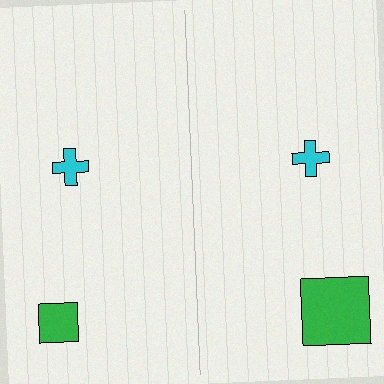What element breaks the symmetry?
The green square on the right side has a different size than its mirror counterpart.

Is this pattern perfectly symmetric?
No, the pattern is not perfectly symmetric. The green square on the right side has a different size than its mirror counterpart.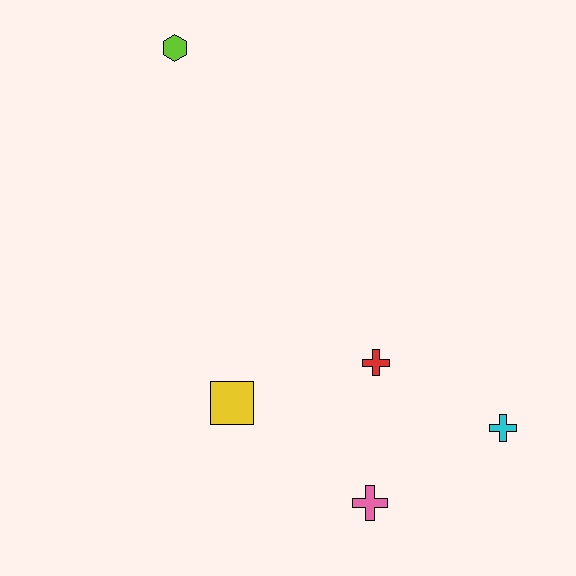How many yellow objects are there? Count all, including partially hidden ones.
There is 1 yellow object.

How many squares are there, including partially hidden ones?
There is 1 square.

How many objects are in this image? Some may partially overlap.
There are 5 objects.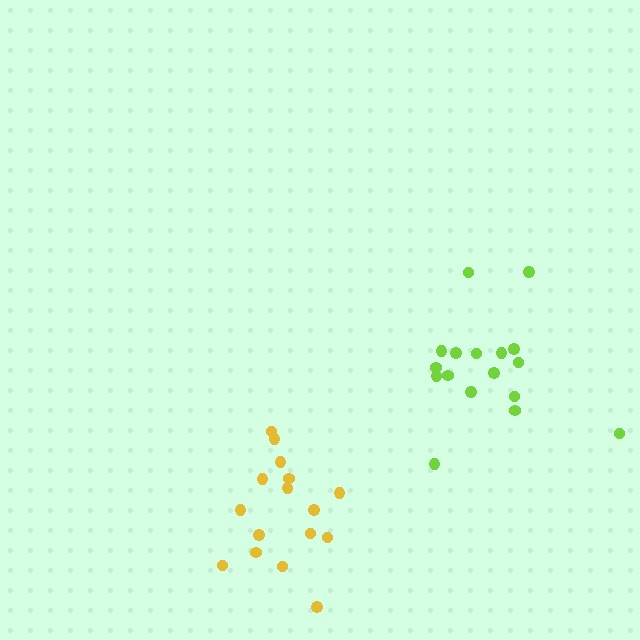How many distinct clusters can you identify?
There are 2 distinct clusters.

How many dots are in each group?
Group 1: 17 dots, Group 2: 16 dots (33 total).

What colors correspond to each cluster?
The clusters are colored: lime, yellow.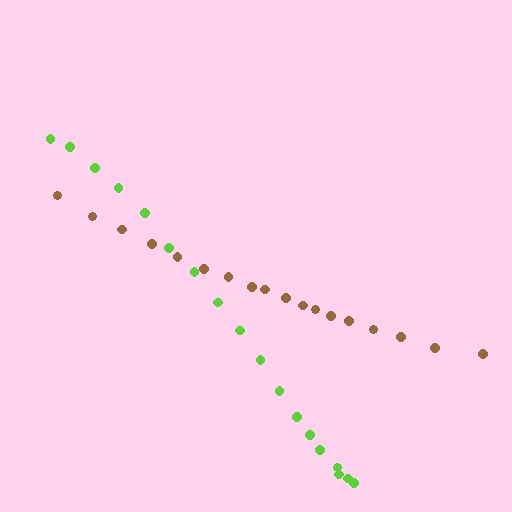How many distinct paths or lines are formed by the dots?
There are 2 distinct paths.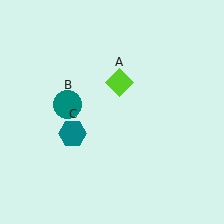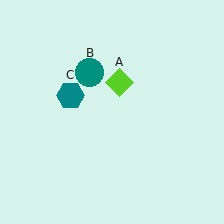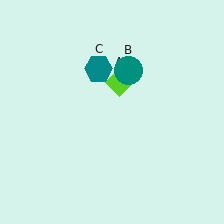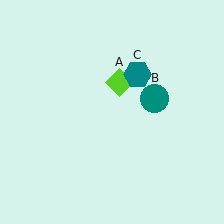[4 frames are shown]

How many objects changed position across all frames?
2 objects changed position: teal circle (object B), teal hexagon (object C).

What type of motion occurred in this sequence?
The teal circle (object B), teal hexagon (object C) rotated clockwise around the center of the scene.